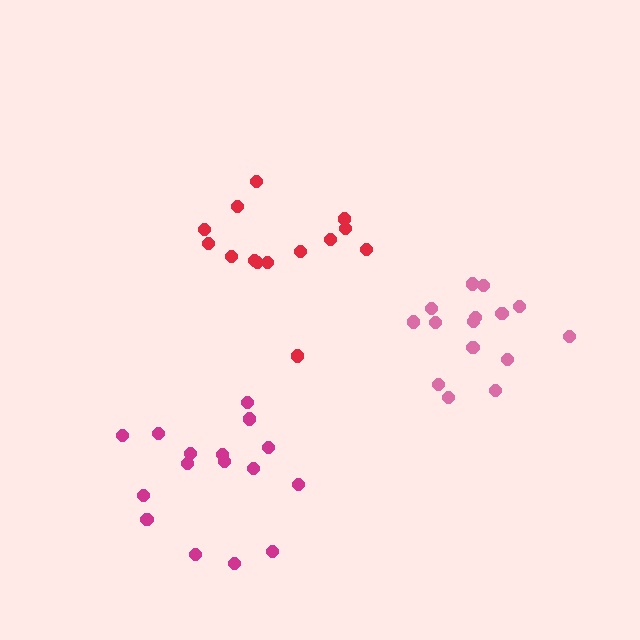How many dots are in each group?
Group 1: 14 dots, Group 2: 16 dots, Group 3: 15 dots (45 total).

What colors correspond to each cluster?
The clusters are colored: red, magenta, pink.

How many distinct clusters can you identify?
There are 3 distinct clusters.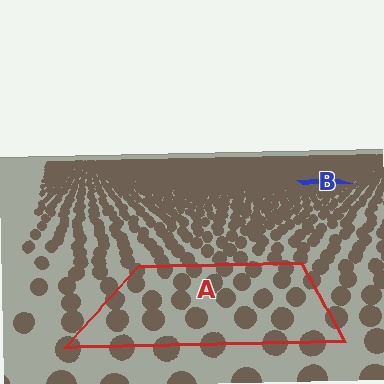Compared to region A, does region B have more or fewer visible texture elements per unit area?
Region B has more texture elements per unit area — they are packed more densely because it is farther away.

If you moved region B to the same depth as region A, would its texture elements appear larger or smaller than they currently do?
They would appear larger. At a closer depth, the same texture elements are projected at a bigger on-screen size.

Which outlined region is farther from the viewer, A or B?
Region B is farther from the viewer — the texture elements inside it appear smaller and more densely packed.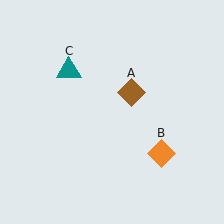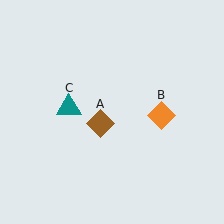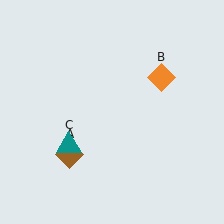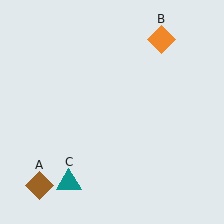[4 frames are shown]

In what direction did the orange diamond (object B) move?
The orange diamond (object B) moved up.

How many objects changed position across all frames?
3 objects changed position: brown diamond (object A), orange diamond (object B), teal triangle (object C).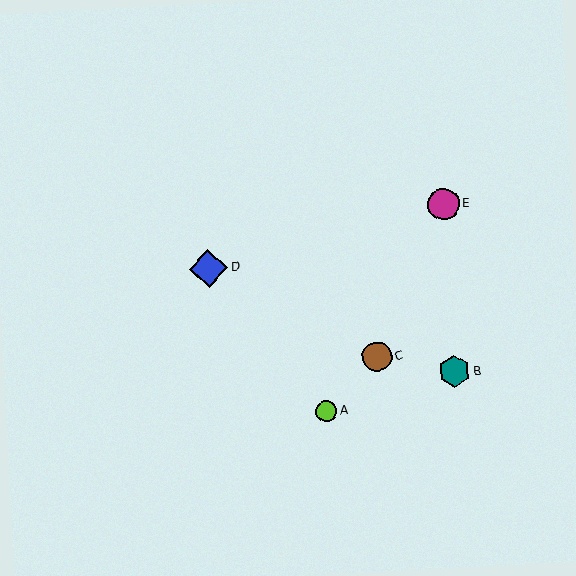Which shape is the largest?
The blue diamond (labeled D) is the largest.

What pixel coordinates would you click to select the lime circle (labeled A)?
Click at (326, 411) to select the lime circle A.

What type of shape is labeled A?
Shape A is a lime circle.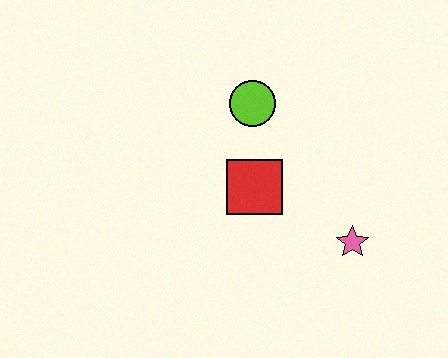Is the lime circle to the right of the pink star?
No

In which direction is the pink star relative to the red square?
The pink star is to the right of the red square.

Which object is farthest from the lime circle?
The pink star is farthest from the lime circle.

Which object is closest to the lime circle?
The red square is closest to the lime circle.